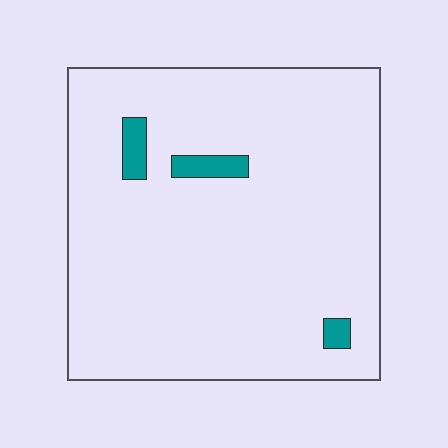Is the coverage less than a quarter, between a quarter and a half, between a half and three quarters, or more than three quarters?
Less than a quarter.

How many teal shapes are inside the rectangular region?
3.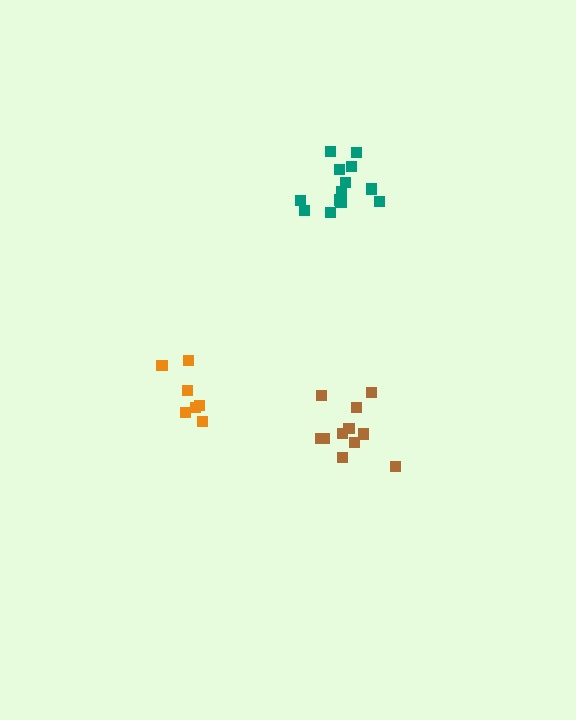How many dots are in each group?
Group 1: 11 dots, Group 2: 7 dots, Group 3: 13 dots (31 total).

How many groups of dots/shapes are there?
There are 3 groups.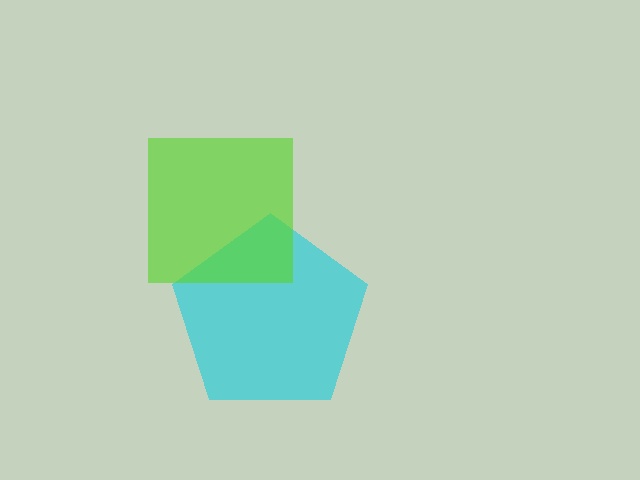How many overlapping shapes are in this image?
There are 2 overlapping shapes in the image.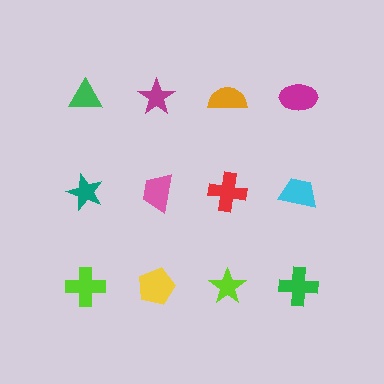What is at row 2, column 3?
A red cross.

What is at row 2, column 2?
A pink trapezoid.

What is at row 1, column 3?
An orange semicircle.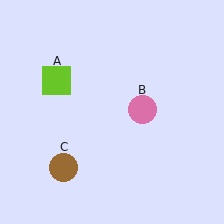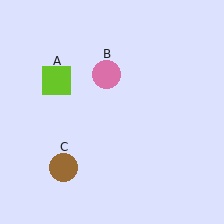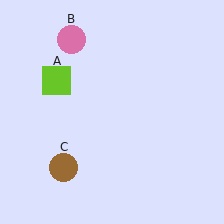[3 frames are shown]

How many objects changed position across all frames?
1 object changed position: pink circle (object B).